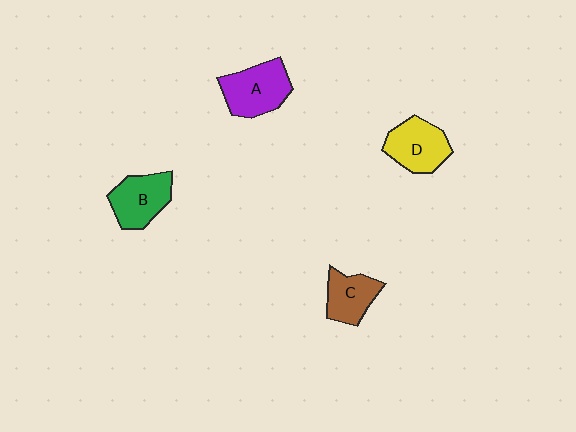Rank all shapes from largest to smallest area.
From largest to smallest: A (purple), D (yellow), B (green), C (brown).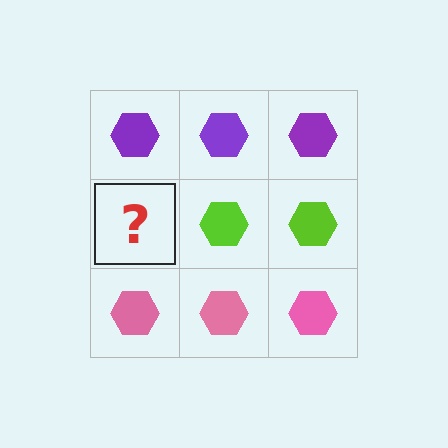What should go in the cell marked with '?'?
The missing cell should contain a lime hexagon.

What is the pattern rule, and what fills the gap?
The rule is that each row has a consistent color. The gap should be filled with a lime hexagon.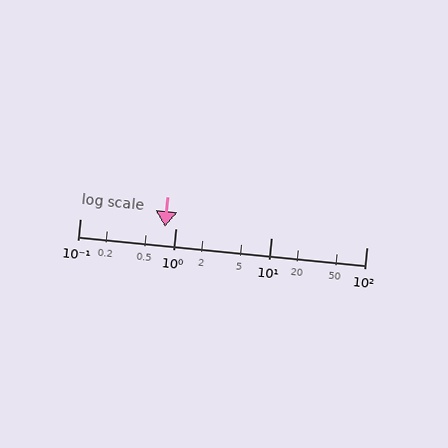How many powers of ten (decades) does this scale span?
The scale spans 3 decades, from 0.1 to 100.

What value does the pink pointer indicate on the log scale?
The pointer indicates approximately 0.77.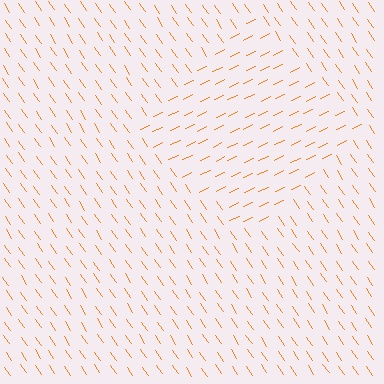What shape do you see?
I see a diamond.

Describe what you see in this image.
The image is filled with small orange line segments. A diamond region in the image has lines oriented differently from the surrounding lines, creating a visible texture boundary.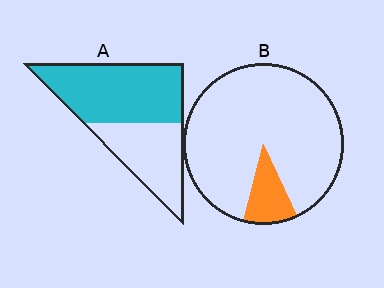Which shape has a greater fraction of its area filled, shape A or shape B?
Shape A.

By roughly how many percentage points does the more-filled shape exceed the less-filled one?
By roughly 50 percentage points (A over B).